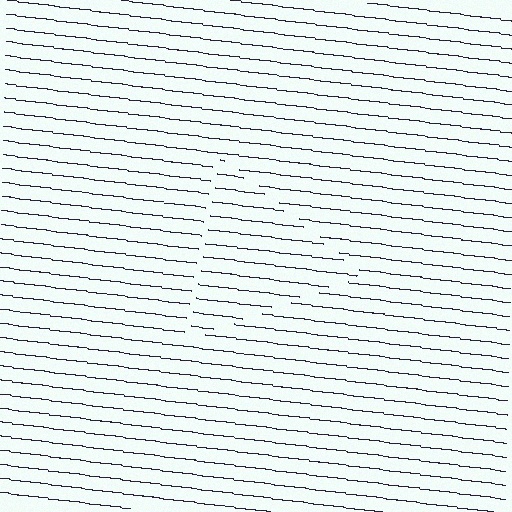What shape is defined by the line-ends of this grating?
An illusory triangle. The interior of the shape contains the same grating, shifted by half a period — the contour is defined by the phase discontinuity where line-ends from the inner and outer gratings abut.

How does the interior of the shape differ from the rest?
The interior of the shape contains the same grating, shifted by half a period — the contour is defined by the phase discontinuity where line-ends from the inner and outer gratings abut.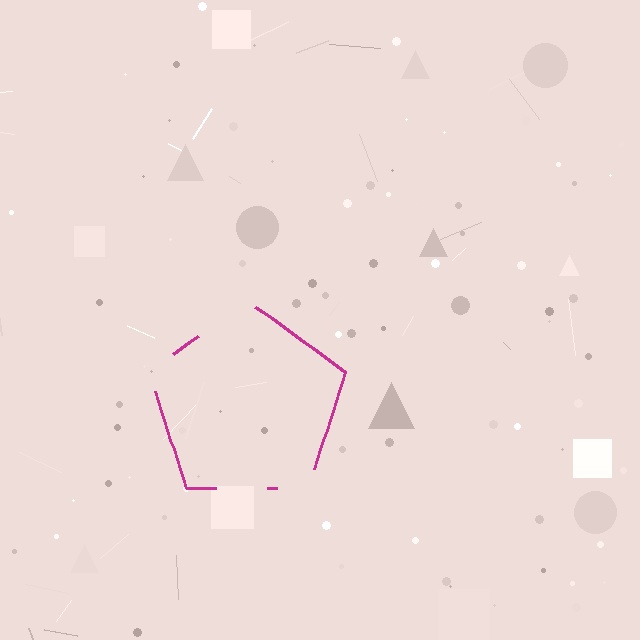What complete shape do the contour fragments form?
The contour fragments form a pentagon.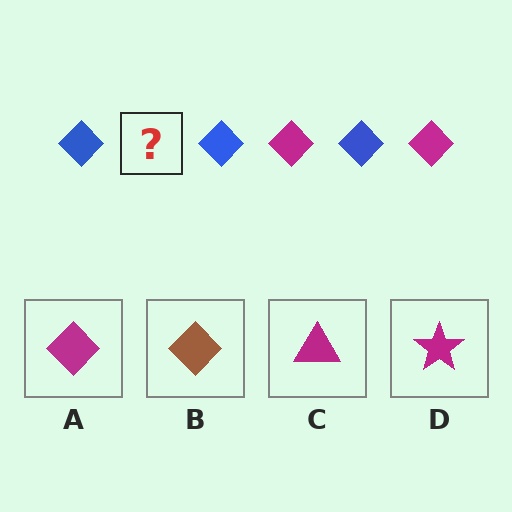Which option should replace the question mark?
Option A.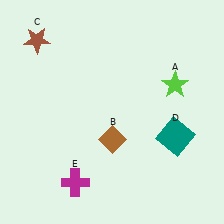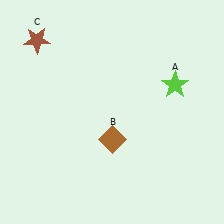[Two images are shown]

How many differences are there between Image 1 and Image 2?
There are 2 differences between the two images.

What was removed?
The teal square (D), the magenta cross (E) were removed in Image 2.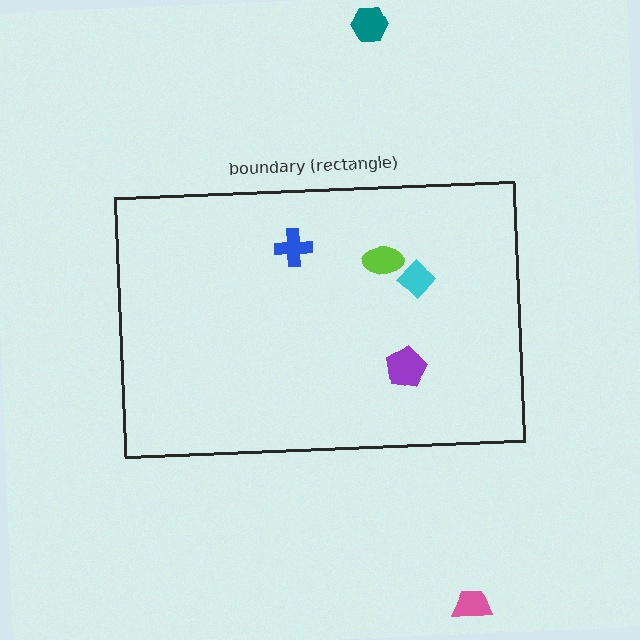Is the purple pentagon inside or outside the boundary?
Inside.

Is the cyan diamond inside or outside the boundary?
Inside.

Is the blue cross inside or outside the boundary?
Inside.